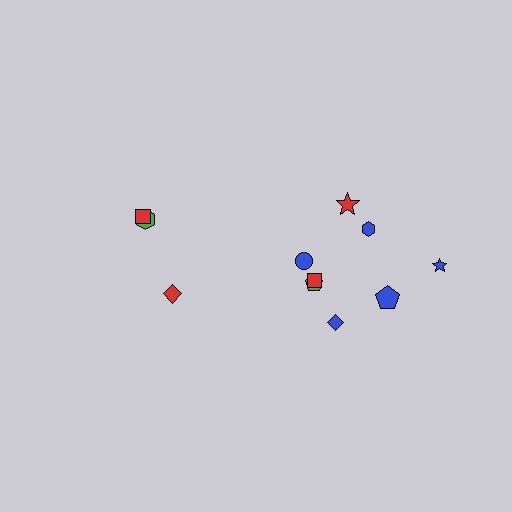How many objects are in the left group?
There are 3 objects.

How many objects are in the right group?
There are 8 objects.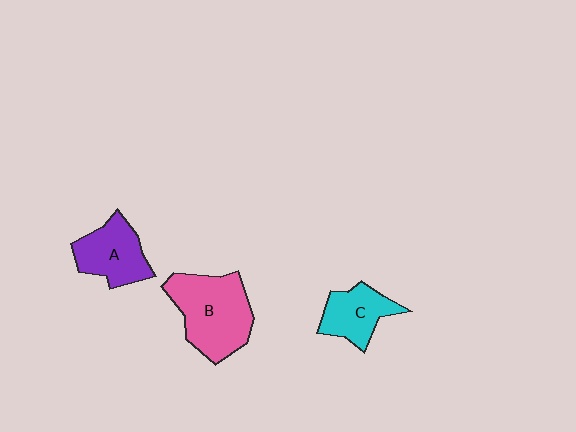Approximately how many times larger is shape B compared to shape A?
Approximately 1.5 times.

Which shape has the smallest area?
Shape C (cyan).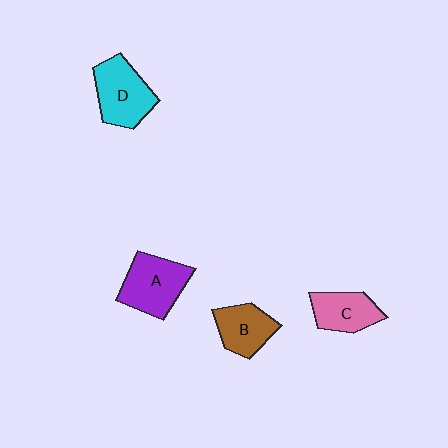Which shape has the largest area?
Shape A (purple).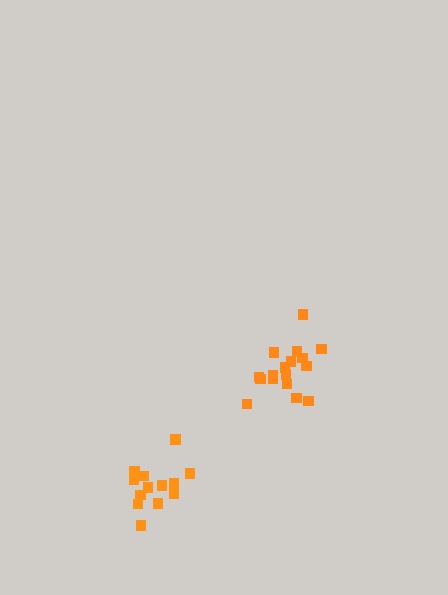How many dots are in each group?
Group 1: 13 dots, Group 2: 18 dots (31 total).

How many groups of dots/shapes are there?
There are 2 groups.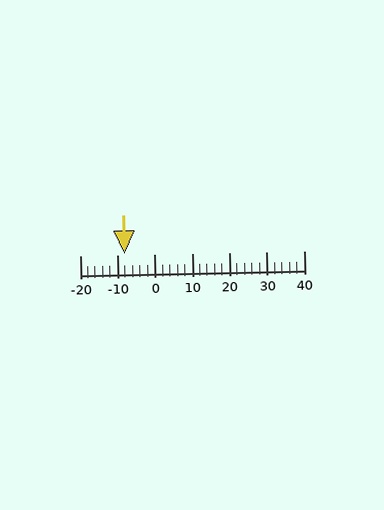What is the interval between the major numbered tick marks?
The major tick marks are spaced 10 units apart.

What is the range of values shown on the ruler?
The ruler shows values from -20 to 40.